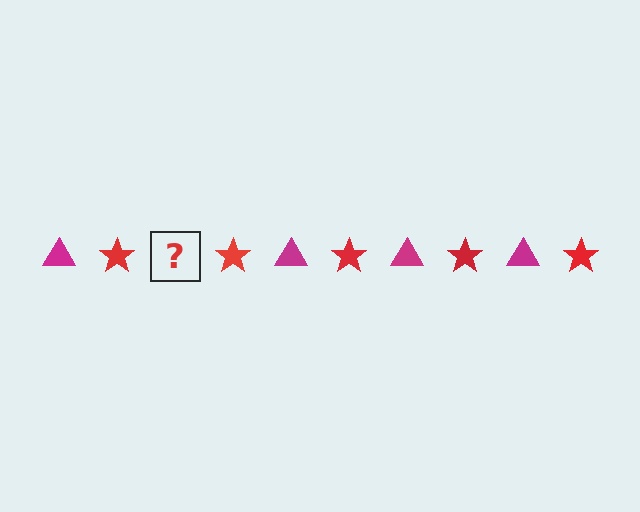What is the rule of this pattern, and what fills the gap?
The rule is that the pattern alternates between magenta triangle and red star. The gap should be filled with a magenta triangle.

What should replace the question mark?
The question mark should be replaced with a magenta triangle.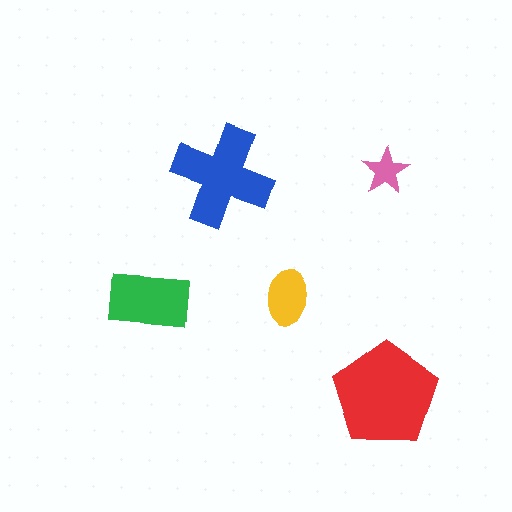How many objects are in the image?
There are 5 objects in the image.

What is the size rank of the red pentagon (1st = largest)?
1st.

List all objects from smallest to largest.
The pink star, the yellow ellipse, the green rectangle, the blue cross, the red pentagon.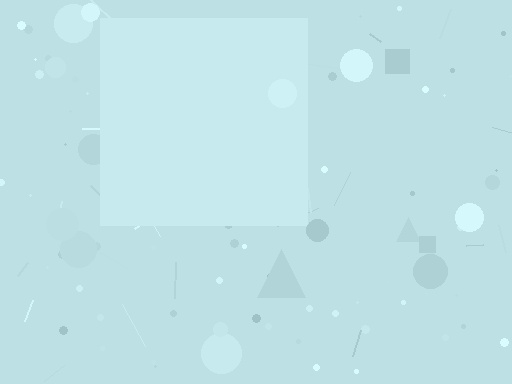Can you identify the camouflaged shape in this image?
The camouflaged shape is a square.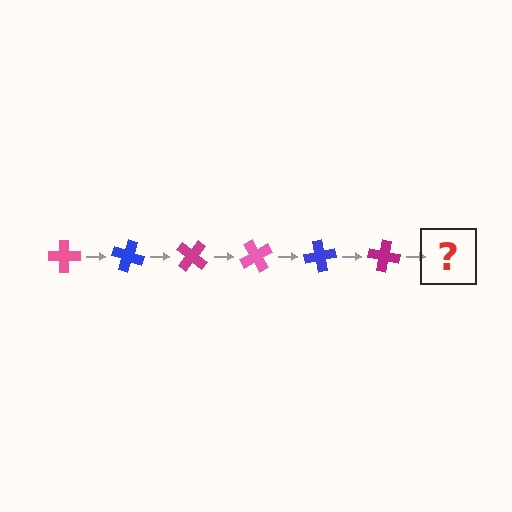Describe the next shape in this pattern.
It should be a pink cross, rotated 120 degrees from the start.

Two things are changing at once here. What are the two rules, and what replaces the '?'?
The two rules are that it rotates 20 degrees each step and the color cycles through pink, blue, and magenta. The '?' should be a pink cross, rotated 120 degrees from the start.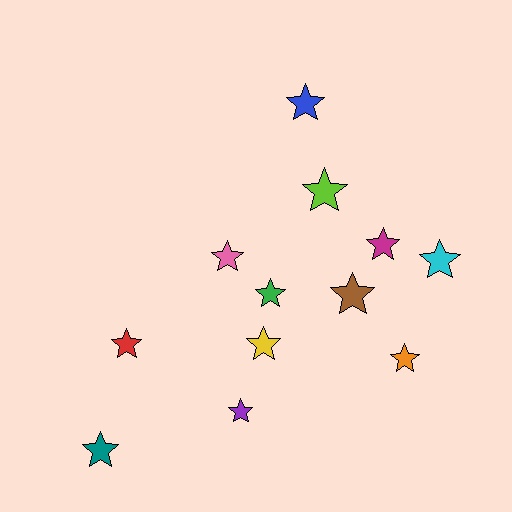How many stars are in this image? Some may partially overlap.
There are 12 stars.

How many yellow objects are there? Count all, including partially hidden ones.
There is 1 yellow object.